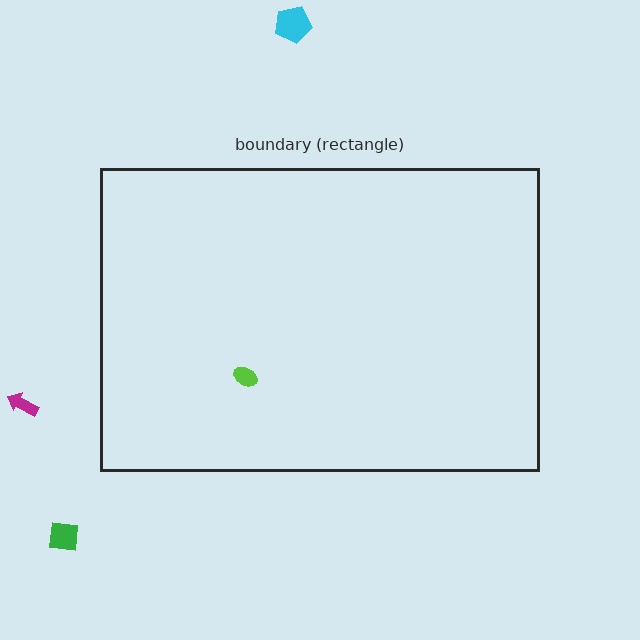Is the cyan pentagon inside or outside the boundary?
Outside.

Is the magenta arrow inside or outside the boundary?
Outside.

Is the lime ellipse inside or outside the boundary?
Inside.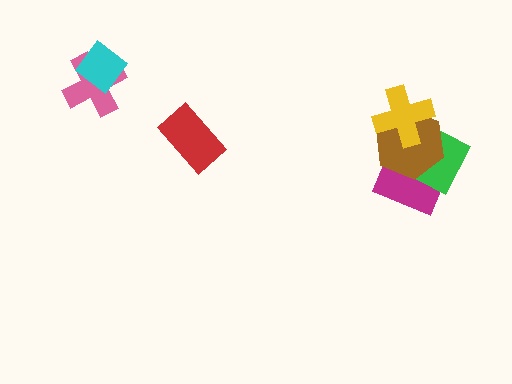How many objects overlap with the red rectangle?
0 objects overlap with the red rectangle.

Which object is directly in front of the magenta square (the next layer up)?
The green diamond is directly in front of the magenta square.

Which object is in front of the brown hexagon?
The yellow cross is in front of the brown hexagon.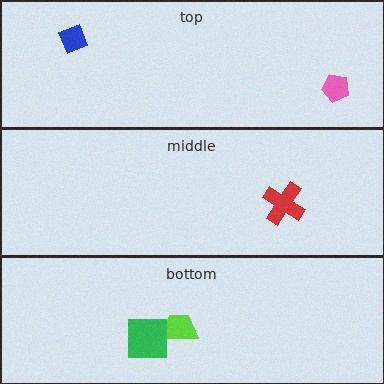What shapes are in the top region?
The pink pentagon, the blue diamond.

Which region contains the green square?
The bottom region.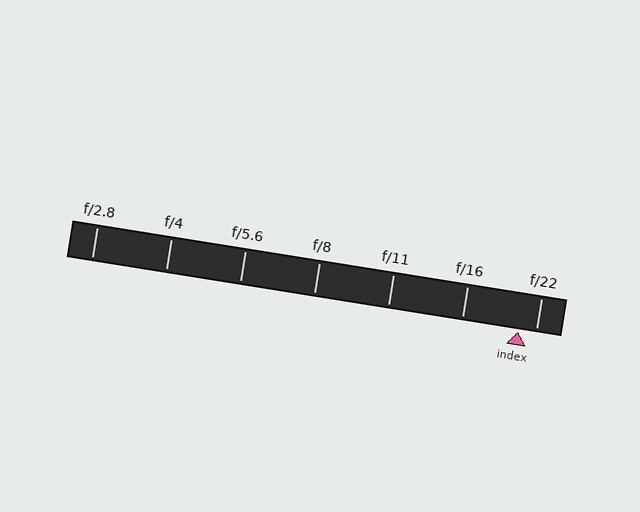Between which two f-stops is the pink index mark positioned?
The index mark is between f/16 and f/22.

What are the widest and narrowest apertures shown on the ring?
The widest aperture shown is f/2.8 and the narrowest is f/22.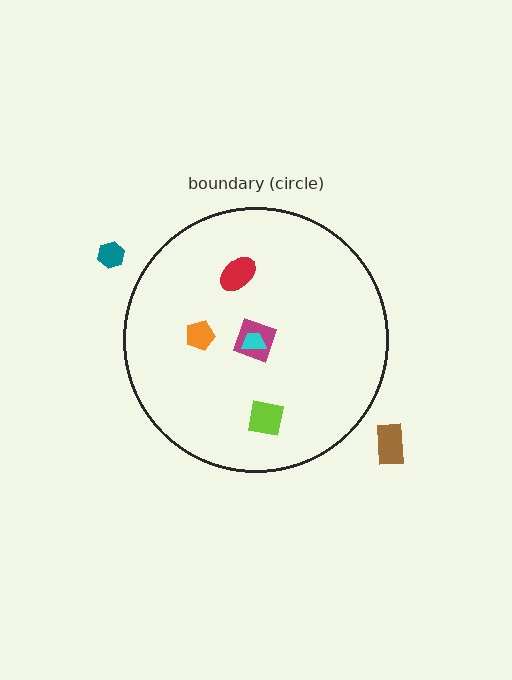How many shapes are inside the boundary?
5 inside, 2 outside.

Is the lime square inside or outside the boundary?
Inside.